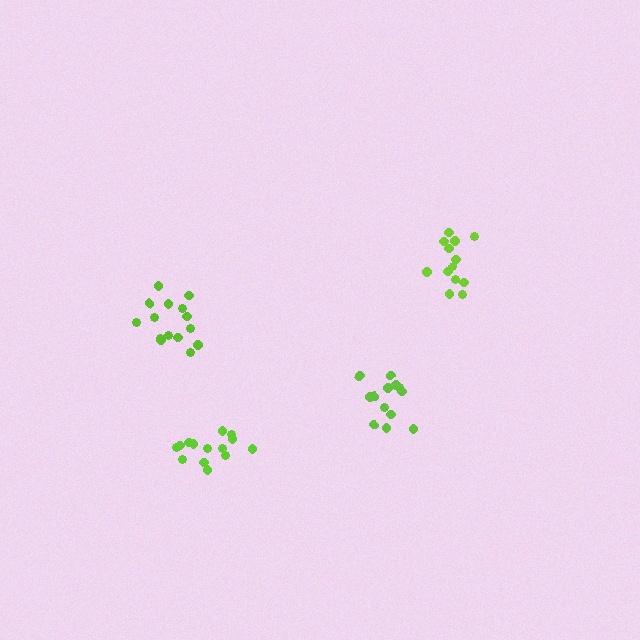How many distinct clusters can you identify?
There are 4 distinct clusters.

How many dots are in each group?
Group 1: 15 dots, Group 2: 13 dots, Group 3: 14 dots, Group 4: 13 dots (55 total).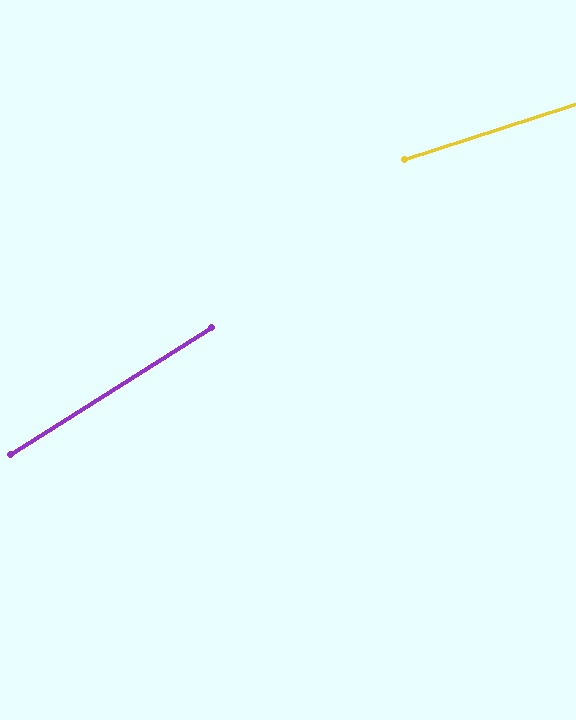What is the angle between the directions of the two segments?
Approximately 15 degrees.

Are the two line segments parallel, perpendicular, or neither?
Neither parallel nor perpendicular — they differ by about 15°.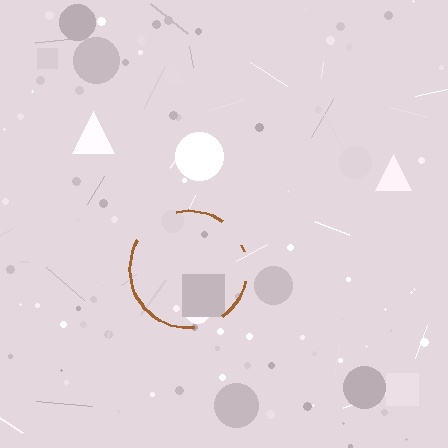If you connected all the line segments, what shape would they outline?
They would outline a circle.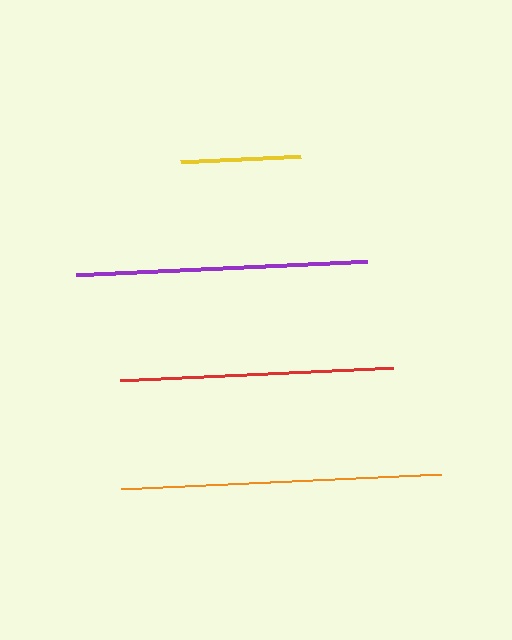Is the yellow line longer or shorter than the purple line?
The purple line is longer than the yellow line.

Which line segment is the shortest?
The yellow line is the shortest at approximately 120 pixels.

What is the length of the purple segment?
The purple segment is approximately 291 pixels long.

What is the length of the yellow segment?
The yellow segment is approximately 120 pixels long.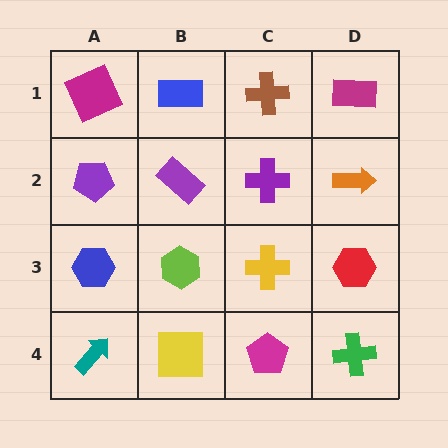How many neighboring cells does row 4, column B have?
3.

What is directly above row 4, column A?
A blue hexagon.